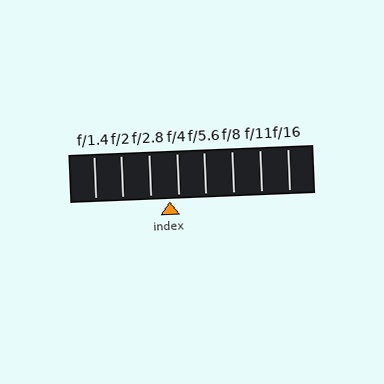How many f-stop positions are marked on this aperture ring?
There are 8 f-stop positions marked.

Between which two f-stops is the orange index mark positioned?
The index mark is between f/2.8 and f/4.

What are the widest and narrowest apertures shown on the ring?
The widest aperture shown is f/1.4 and the narrowest is f/16.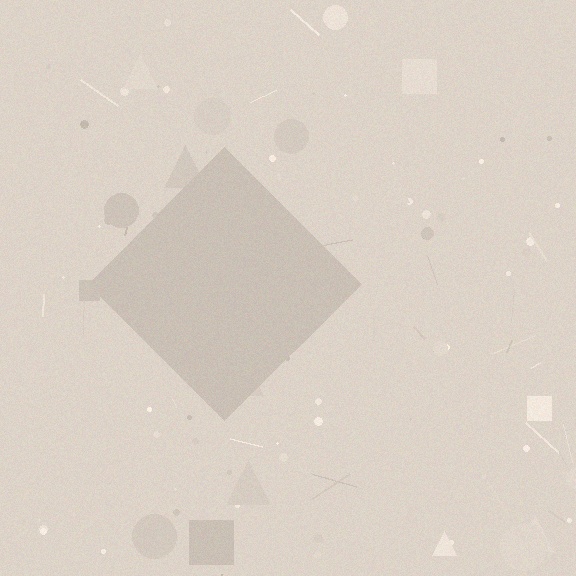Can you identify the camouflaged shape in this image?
The camouflaged shape is a diamond.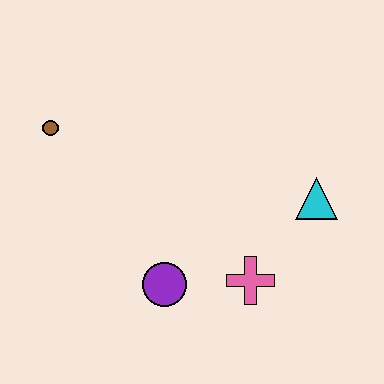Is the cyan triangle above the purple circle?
Yes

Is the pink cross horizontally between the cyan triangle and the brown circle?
Yes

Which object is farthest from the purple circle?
The brown circle is farthest from the purple circle.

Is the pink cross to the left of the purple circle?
No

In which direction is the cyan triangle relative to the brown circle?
The cyan triangle is to the right of the brown circle.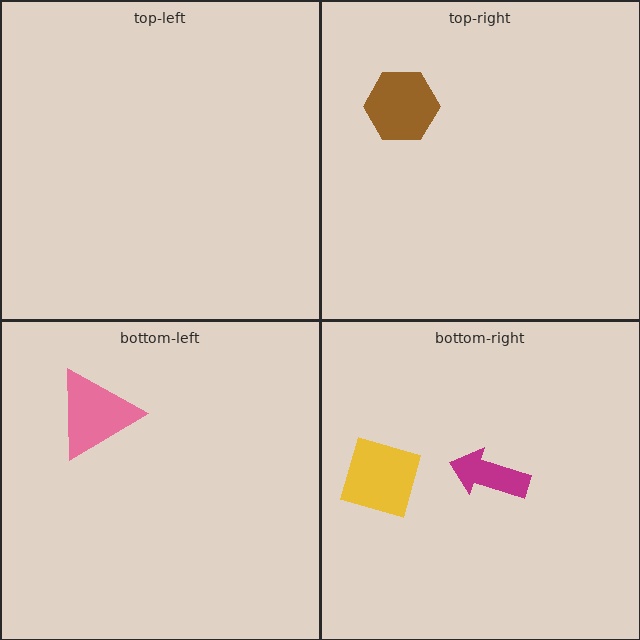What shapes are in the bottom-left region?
The pink triangle.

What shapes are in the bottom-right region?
The magenta arrow, the yellow square.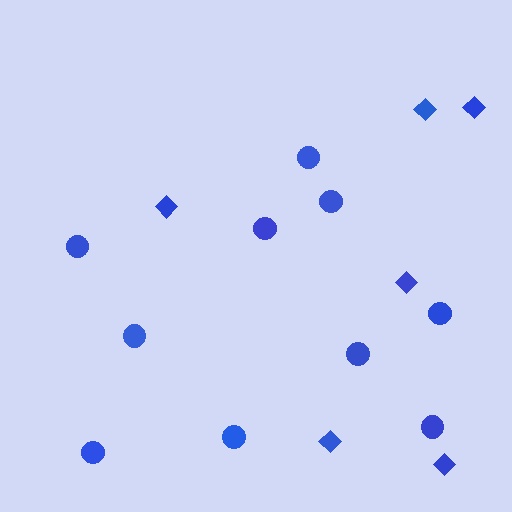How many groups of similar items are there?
There are 2 groups: one group of diamonds (6) and one group of circles (10).